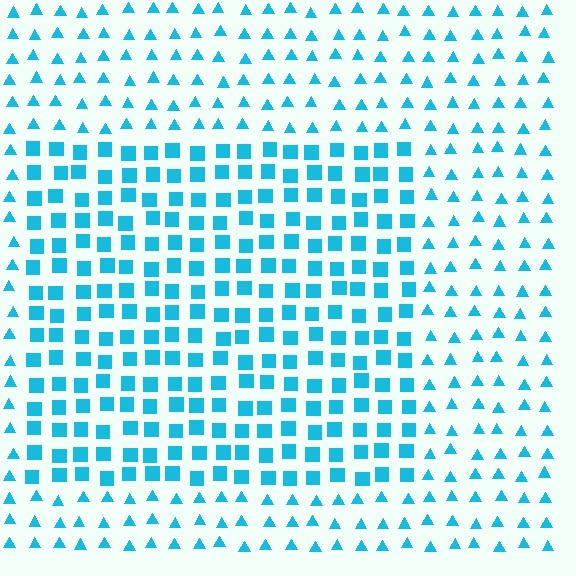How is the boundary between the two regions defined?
The boundary is defined by a change in element shape: squares inside vs. triangles outside. All elements share the same color and spacing.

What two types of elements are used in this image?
The image uses squares inside the rectangle region and triangles outside it.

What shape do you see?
I see a rectangle.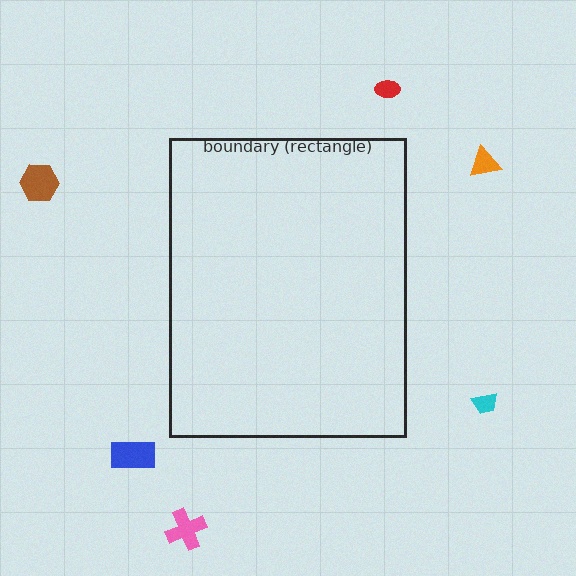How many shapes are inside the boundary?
0 inside, 6 outside.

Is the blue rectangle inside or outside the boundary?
Outside.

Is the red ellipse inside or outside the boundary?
Outside.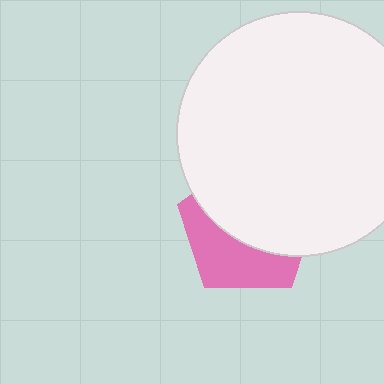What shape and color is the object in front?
The object in front is a white circle.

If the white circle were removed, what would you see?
You would see the complete pink pentagon.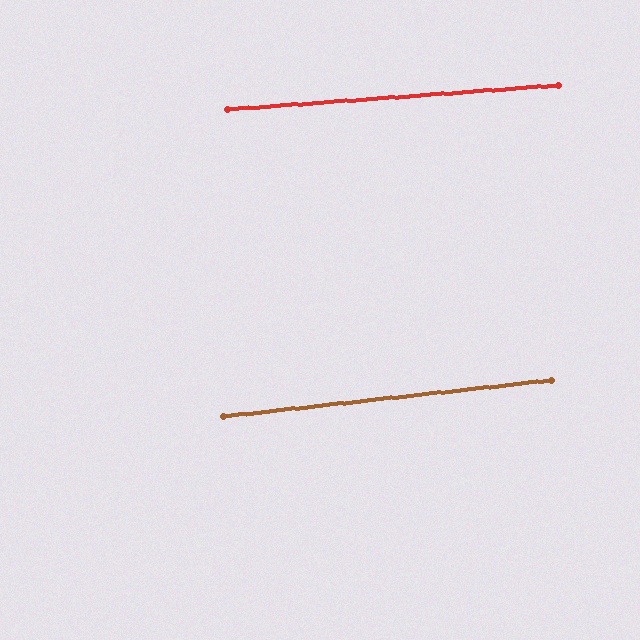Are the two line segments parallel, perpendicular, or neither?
Parallel — their directions differ by only 1.9°.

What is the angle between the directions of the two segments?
Approximately 2 degrees.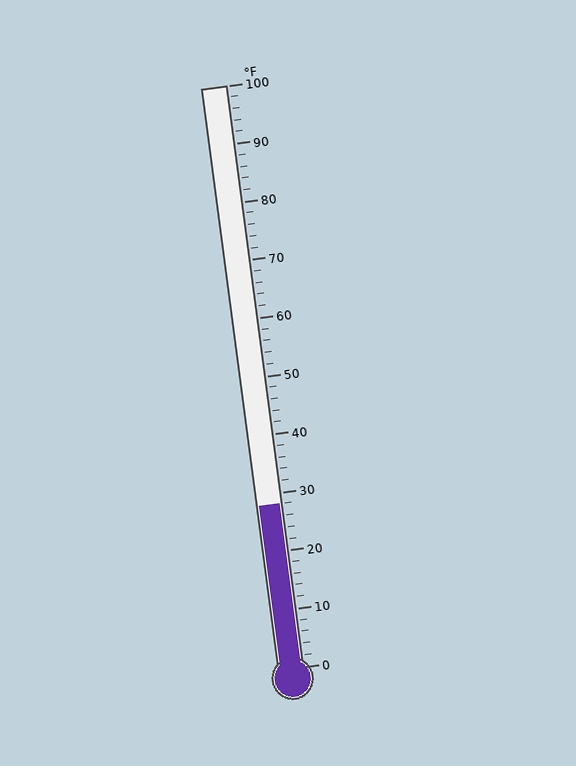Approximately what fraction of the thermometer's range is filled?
The thermometer is filled to approximately 30% of its range.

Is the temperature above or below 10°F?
The temperature is above 10°F.